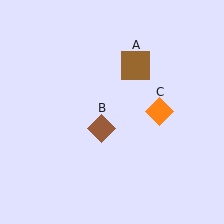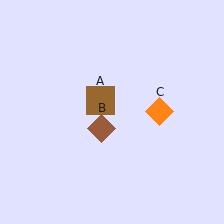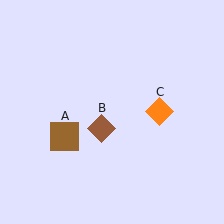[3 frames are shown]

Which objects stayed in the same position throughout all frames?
Brown diamond (object B) and orange diamond (object C) remained stationary.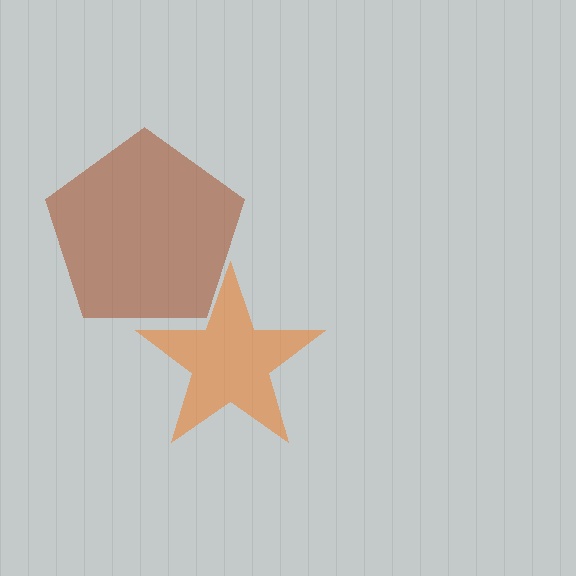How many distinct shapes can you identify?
There are 2 distinct shapes: a brown pentagon, an orange star.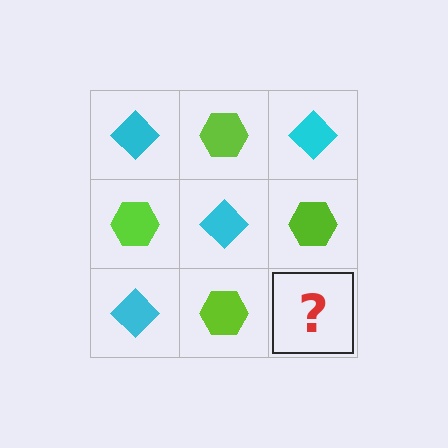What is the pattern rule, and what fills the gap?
The rule is that it alternates cyan diamond and lime hexagon in a checkerboard pattern. The gap should be filled with a cyan diamond.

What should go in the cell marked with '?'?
The missing cell should contain a cyan diamond.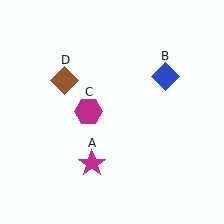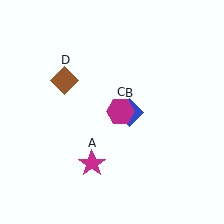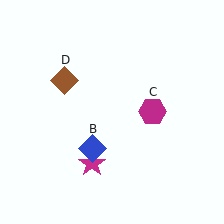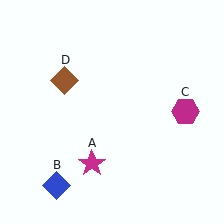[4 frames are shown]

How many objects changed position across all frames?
2 objects changed position: blue diamond (object B), magenta hexagon (object C).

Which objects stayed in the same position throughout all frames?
Magenta star (object A) and brown diamond (object D) remained stationary.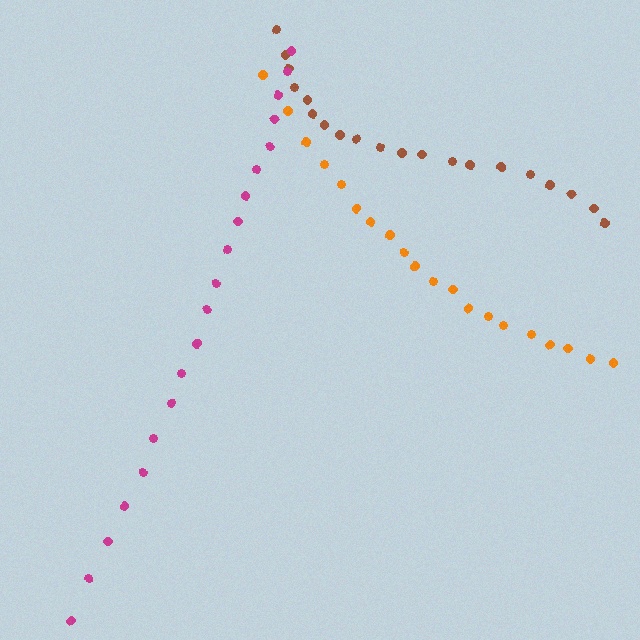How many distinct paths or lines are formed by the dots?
There are 3 distinct paths.